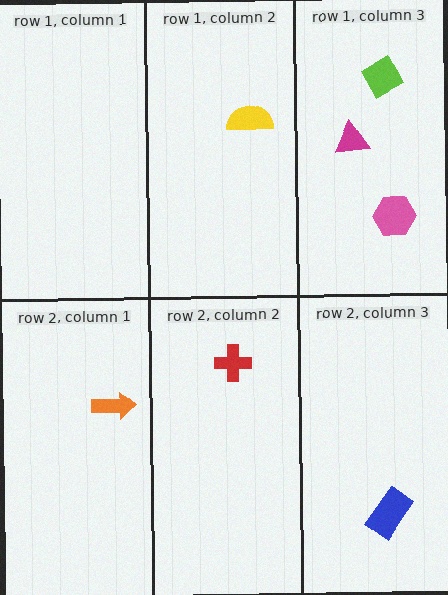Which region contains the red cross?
The row 2, column 2 region.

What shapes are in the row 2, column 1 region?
The orange arrow.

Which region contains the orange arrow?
The row 2, column 1 region.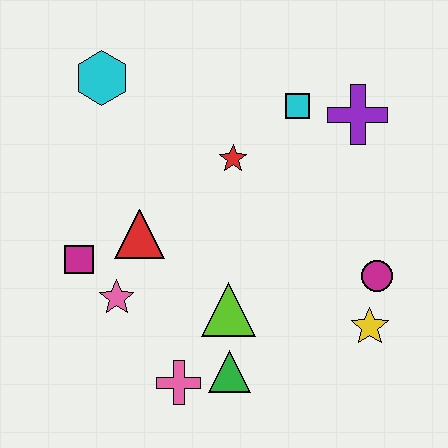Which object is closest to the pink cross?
The green triangle is closest to the pink cross.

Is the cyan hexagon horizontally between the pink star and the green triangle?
No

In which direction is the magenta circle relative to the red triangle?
The magenta circle is to the right of the red triangle.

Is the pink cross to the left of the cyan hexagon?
No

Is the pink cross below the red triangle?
Yes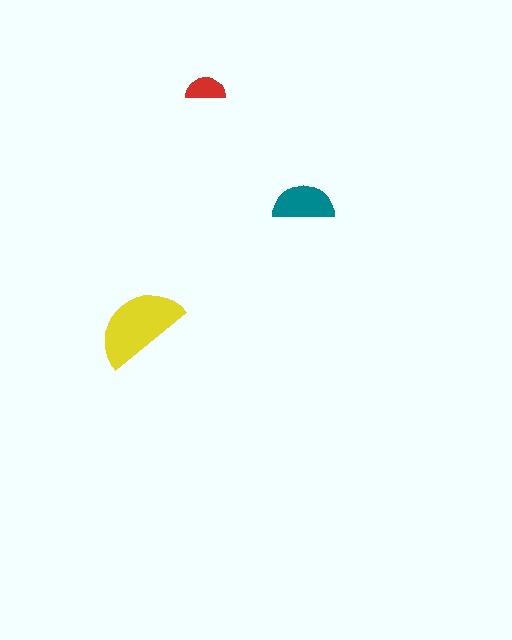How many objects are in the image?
There are 3 objects in the image.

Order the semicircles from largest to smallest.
the yellow one, the teal one, the red one.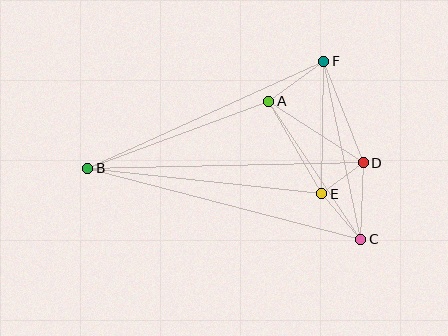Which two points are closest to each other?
Points D and E are closest to each other.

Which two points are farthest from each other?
Points B and C are farthest from each other.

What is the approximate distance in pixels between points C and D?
The distance between C and D is approximately 77 pixels.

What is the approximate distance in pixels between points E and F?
The distance between E and F is approximately 132 pixels.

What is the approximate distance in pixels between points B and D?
The distance between B and D is approximately 275 pixels.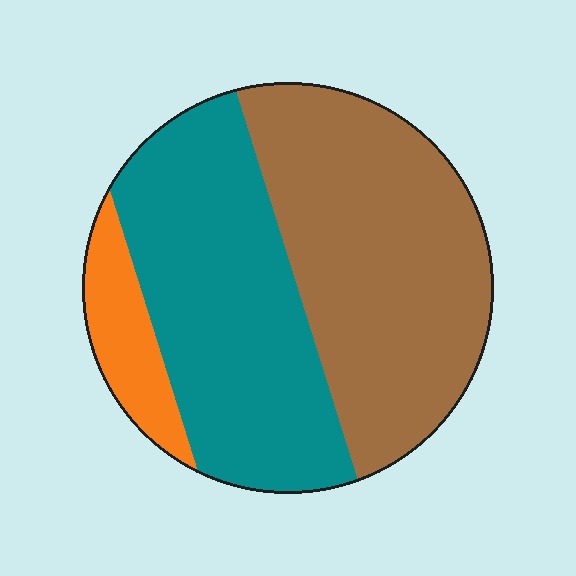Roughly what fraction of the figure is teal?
Teal takes up about two fifths (2/5) of the figure.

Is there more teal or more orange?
Teal.